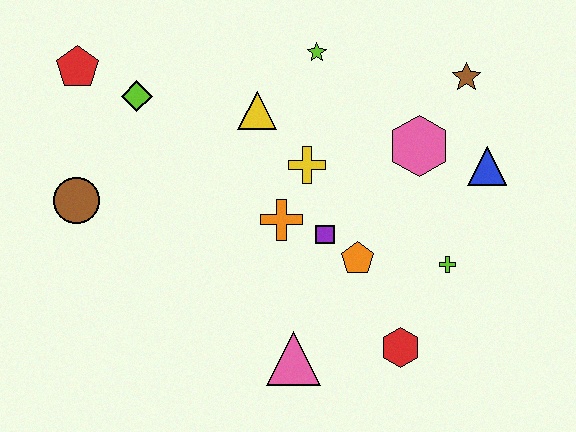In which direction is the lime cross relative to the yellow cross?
The lime cross is to the right of the yellow cross.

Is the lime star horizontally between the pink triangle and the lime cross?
Yes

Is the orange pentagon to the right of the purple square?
Yes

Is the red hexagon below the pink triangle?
No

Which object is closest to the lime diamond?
The red pentagon is closest to the lime diamond.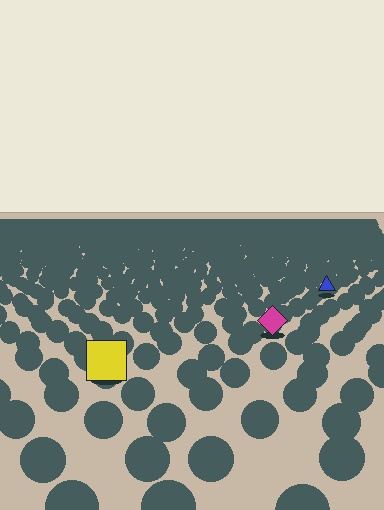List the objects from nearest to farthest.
From nearest to farthest: the yellow square, the magenta diamond, the blue triangle.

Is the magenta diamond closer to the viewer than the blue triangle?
Yes. The magenta diamond is closer — you can tell from the texture gradient: the ground texture is coarser near it.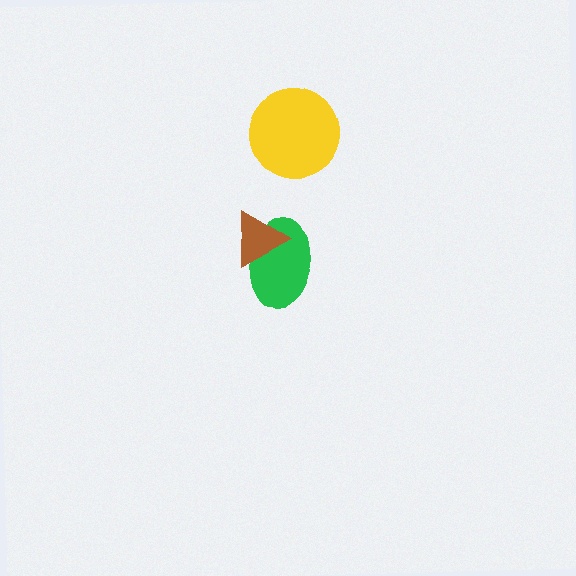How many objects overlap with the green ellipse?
1 object overlaps with the green ellipse.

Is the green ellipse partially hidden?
Yes, it is partially covered by another shape.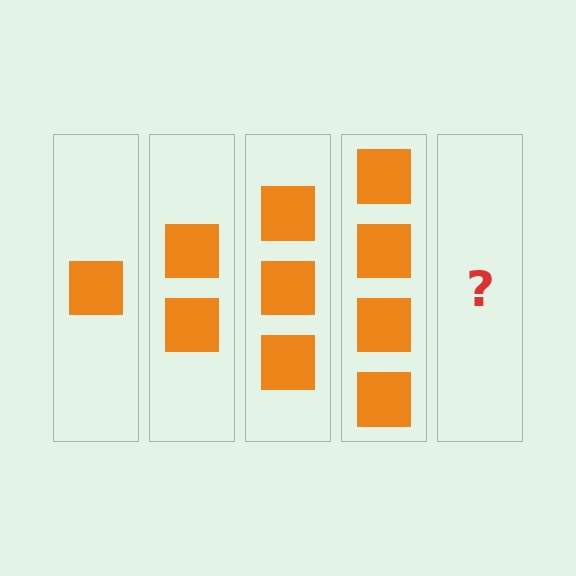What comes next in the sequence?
The next element should be 5 squares.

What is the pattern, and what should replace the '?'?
The pattern is that each step adds one more square. The '?' should be 5 squares.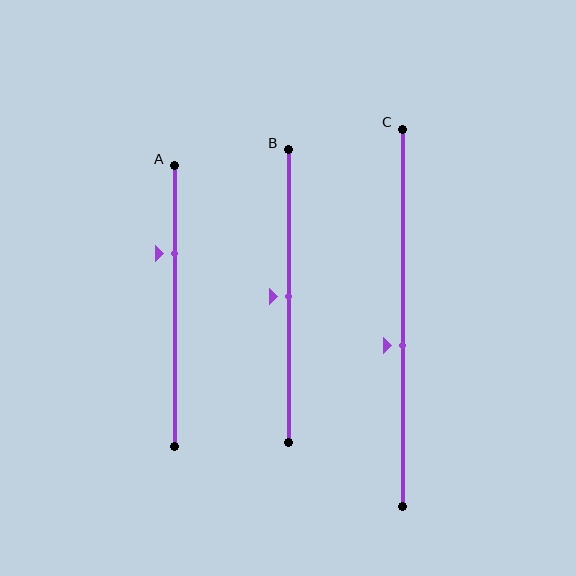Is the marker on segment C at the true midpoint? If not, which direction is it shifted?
No, the marker on segment C is shifted downward by about 7% of the segment length.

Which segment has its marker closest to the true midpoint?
Segment B has its marker closest to the true midpoint.